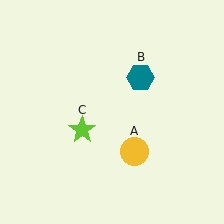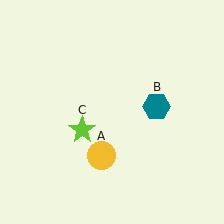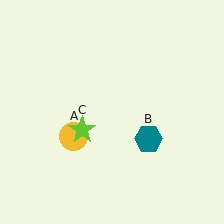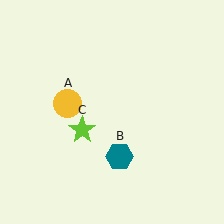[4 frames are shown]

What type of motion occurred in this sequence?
The yellow circle (object A), teal hexagon (object B) rotated clockwise around the center of the scene.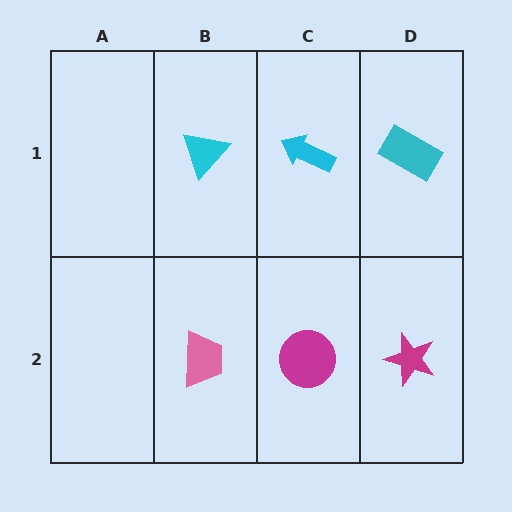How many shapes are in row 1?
3 shapes.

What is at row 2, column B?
A pink trapezoid.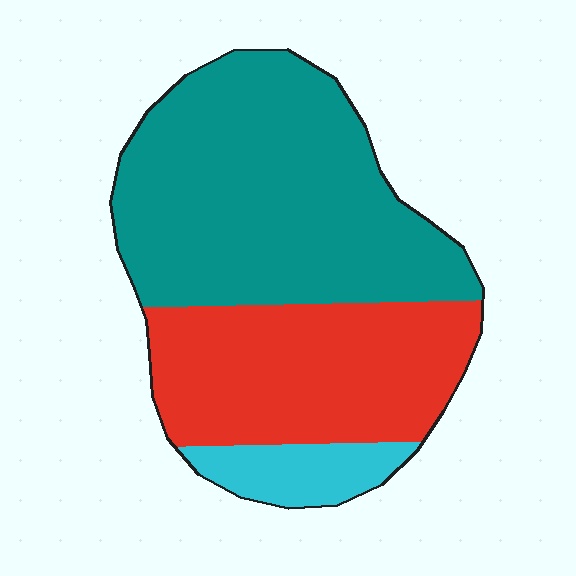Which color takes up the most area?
Teal, at roughly 55%.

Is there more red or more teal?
Teal.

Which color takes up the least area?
Cyan, at roughly 10%.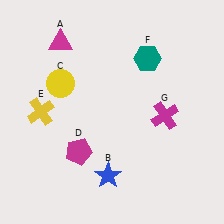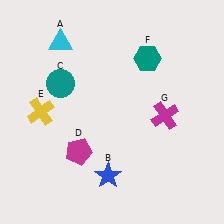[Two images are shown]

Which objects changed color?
A changed from magenta to cyan. C changed from yellow to teal.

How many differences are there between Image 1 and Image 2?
There are 2 differences between the two images.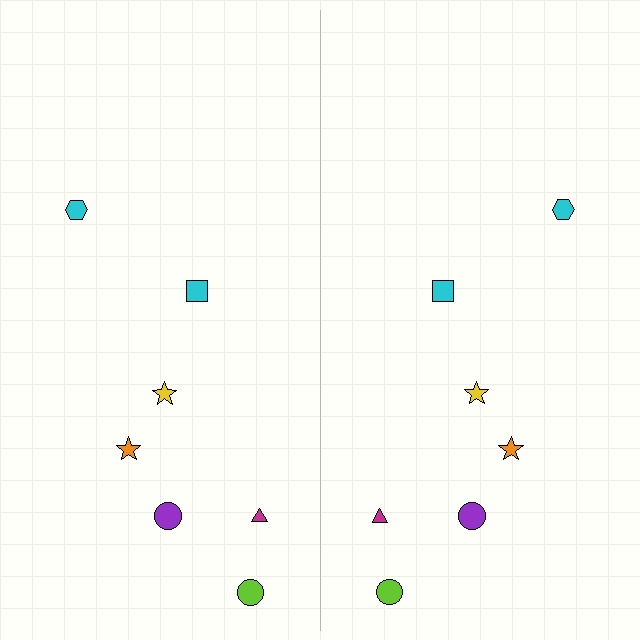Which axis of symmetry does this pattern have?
The pattern has a vertical axis of symmetry running through the center of the image.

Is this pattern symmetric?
Yes, this pattern has bilateral (reflection) symmetry.